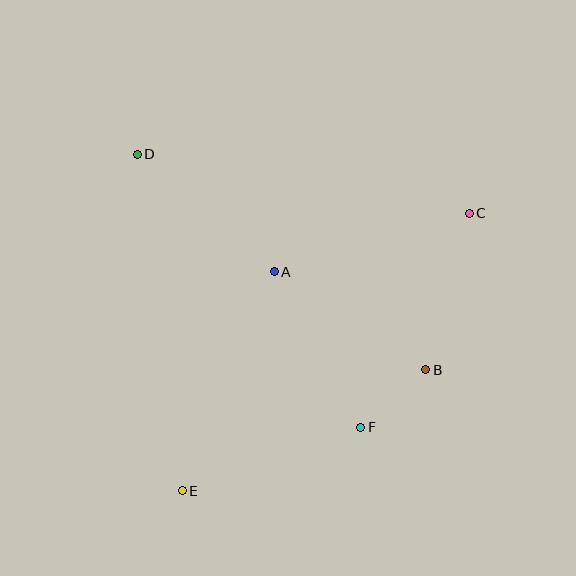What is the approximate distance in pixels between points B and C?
The distance between B and C is approximately 162 pixels.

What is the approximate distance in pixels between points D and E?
The distance between D and E is approximately 339 pixels.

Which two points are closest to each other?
Points B and F are closest to each other.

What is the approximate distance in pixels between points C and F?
The distance between C and F is approximately 240 pixels.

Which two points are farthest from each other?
Points C and E are farthest from each other.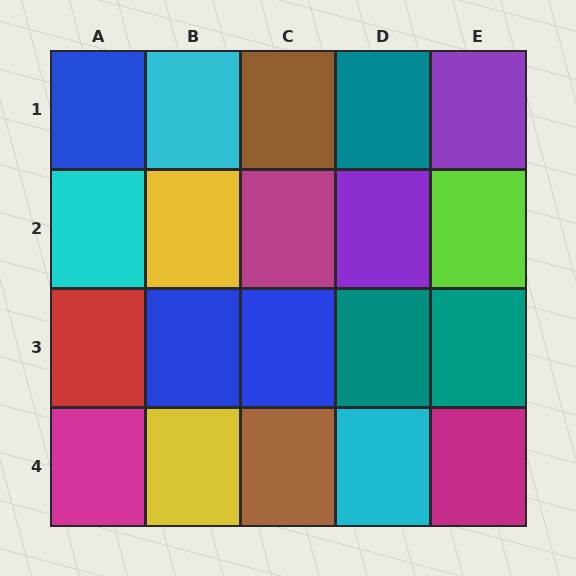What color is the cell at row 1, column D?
Teal.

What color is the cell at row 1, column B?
Cyan.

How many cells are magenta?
3 cells are magenta.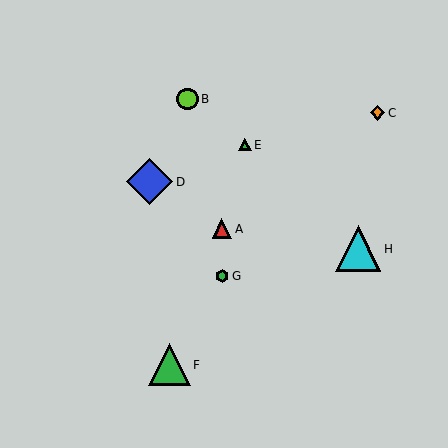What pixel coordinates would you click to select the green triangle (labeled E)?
Click at (245, 145) to select the green triangle E.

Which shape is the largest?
The blue diamond (labeled D) is the largest.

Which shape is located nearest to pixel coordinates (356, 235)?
The cyan triangle (labeled H) at (358, 249) is nearest to that location.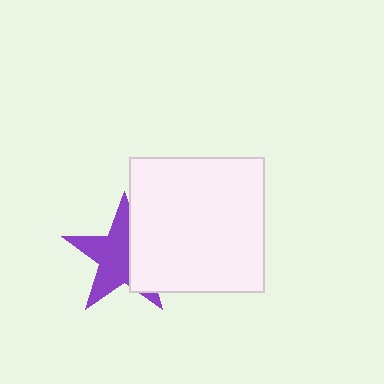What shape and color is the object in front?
The object in front is a white square.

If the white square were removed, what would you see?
You would see the complete purple star.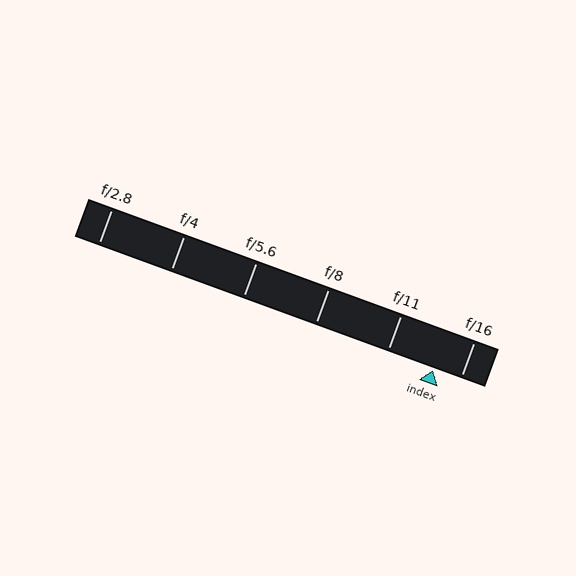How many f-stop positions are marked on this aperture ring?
There are 6 f-stop positions marked.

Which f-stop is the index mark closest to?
The index mark is closest to f/16.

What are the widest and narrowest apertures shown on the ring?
The widest aperture shown is f/2.8 and the narrowest is f/16.